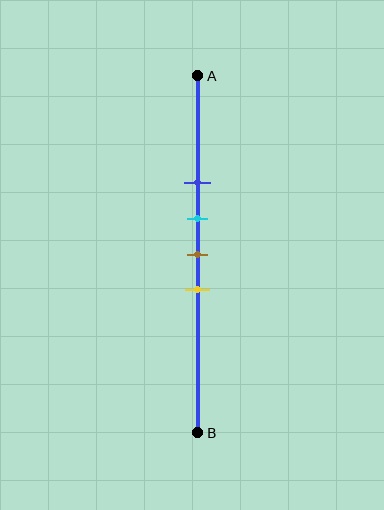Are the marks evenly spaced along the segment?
Yes, the marks are approximately evenly spaced.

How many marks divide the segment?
There are 4 marks dividing the segment.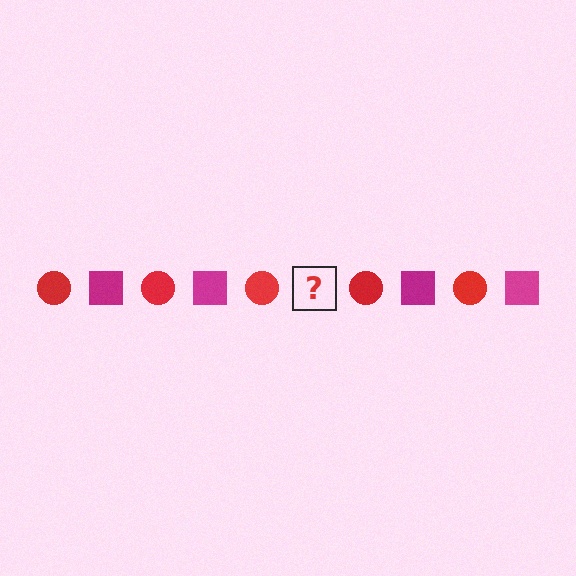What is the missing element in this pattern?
The missing element is a magenta square.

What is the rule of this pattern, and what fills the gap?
The rule is that the pattern alternates between red circle and magenta square. The gap should be filled with a magenta square.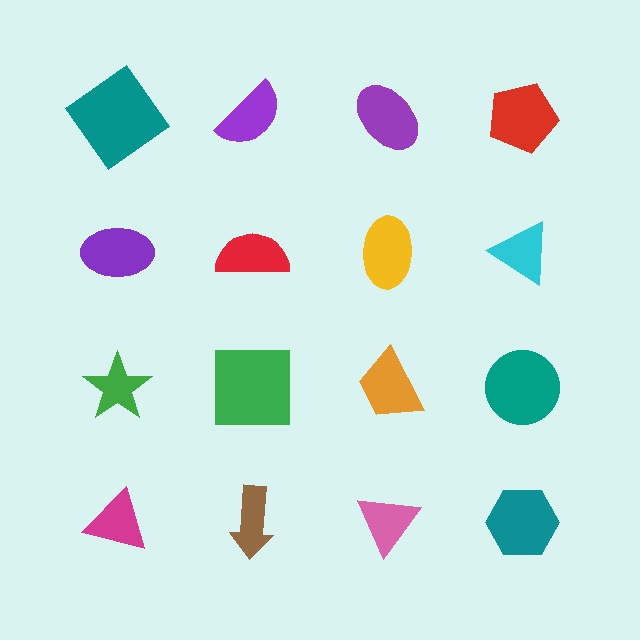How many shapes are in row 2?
4 shapes.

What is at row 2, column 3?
A yellow ellipse.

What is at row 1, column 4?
A red pentagon.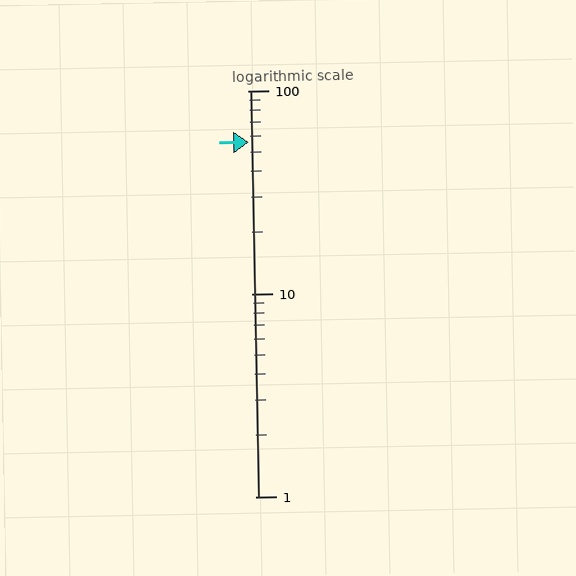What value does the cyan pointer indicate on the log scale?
The pointer indicates approximately 56.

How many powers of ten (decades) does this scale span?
The scale spans 2 decades, from 1 to 100.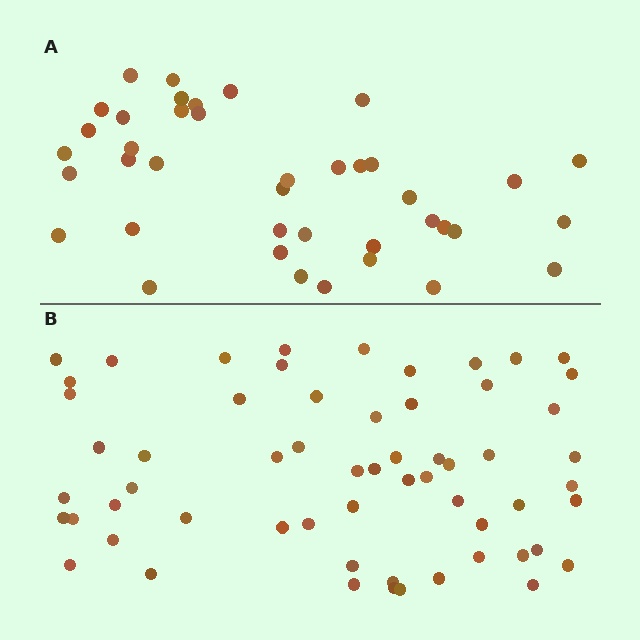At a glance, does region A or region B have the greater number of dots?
Region B (the bottom region) has more dots.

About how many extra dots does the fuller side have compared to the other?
Region B has approximately 20 more dots than region A.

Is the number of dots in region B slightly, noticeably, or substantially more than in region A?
Region B has substantially more. The ratio is roughly 1.5 to 1.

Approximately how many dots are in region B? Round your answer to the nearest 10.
About 60 dots.